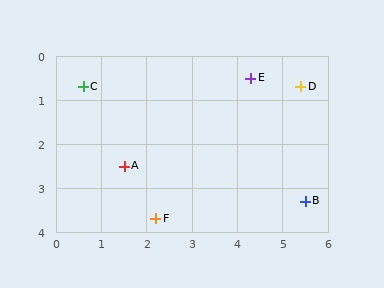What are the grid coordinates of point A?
Point A is at approximately (1.5, 2.5).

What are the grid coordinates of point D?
Point D is at approximately (5.4, 0.7).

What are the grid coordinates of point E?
Point E is at approximately (4.3, 0.5).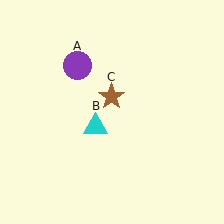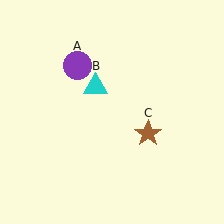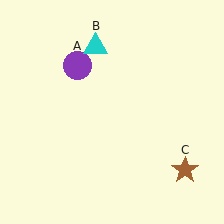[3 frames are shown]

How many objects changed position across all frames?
2 objects changed position: cyan triangle (object B), brown star (object C).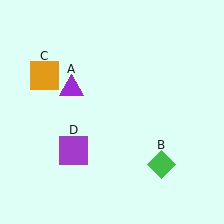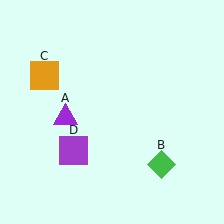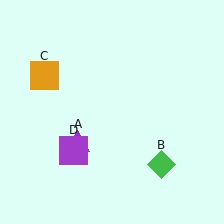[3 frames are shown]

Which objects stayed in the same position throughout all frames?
Green diamond (object B) and orange square (object C) and purple square (object D) remained stationary.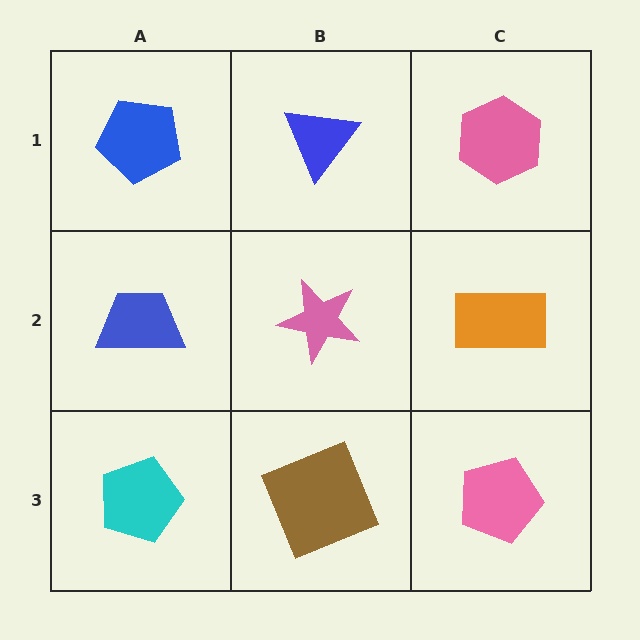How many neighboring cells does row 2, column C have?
3.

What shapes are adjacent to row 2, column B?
A blue triangle (row 1, column B), a brown square (row 3, column B), a blue trapezoid (row 2, column A), an orange rectangle (row 2, column C).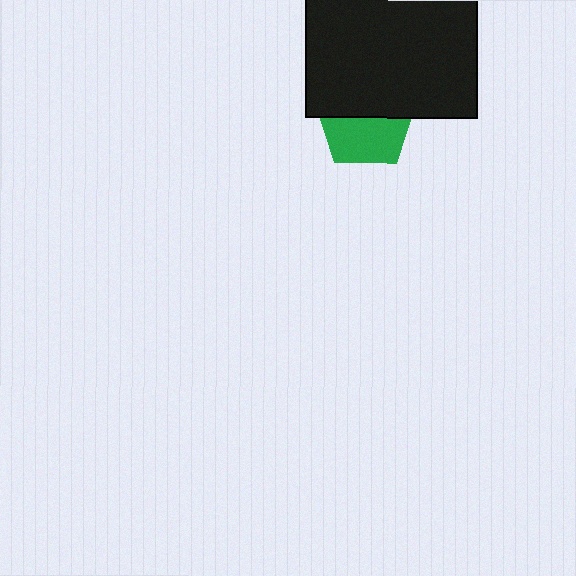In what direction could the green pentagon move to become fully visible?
The green pentagon could move down. That would shift it out from behind the black rectangle entirely.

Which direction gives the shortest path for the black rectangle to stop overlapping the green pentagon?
Moving up gives the shortest separation.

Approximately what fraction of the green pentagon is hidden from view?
Roughly 47% of the green pentagon is hidden behind the black rectangle.